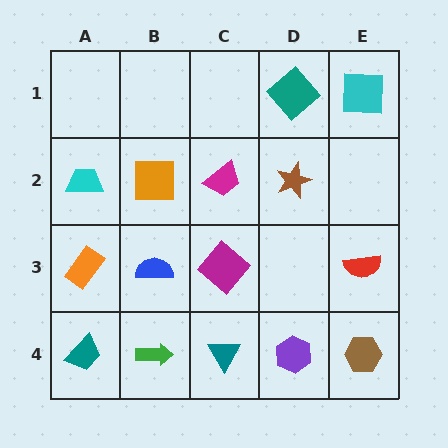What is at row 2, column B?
An orange square.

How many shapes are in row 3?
4 shapes.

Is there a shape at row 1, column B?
No, that cell is empty.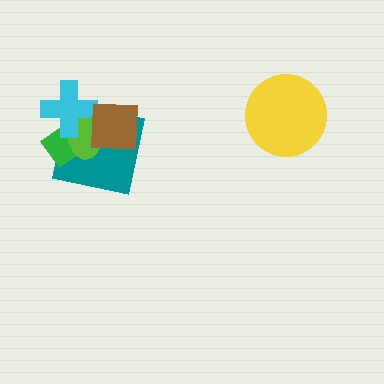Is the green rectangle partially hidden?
Yes, it is partially covered by another shape.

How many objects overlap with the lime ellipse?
4 objects overlap with the lime ellipse.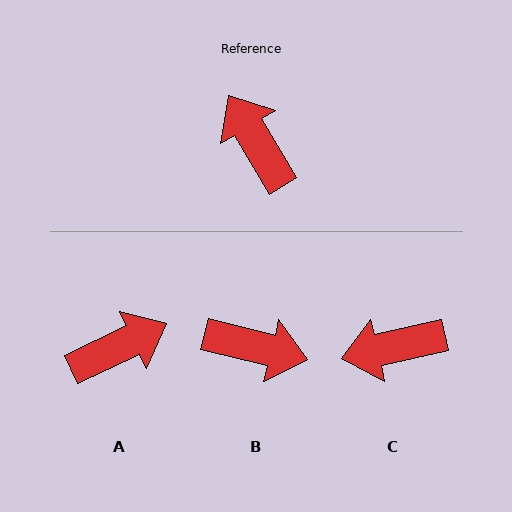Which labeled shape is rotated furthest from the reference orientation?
B, about 135 degrees away.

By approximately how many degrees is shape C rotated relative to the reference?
Approximately 72 degrees counter-clockwise.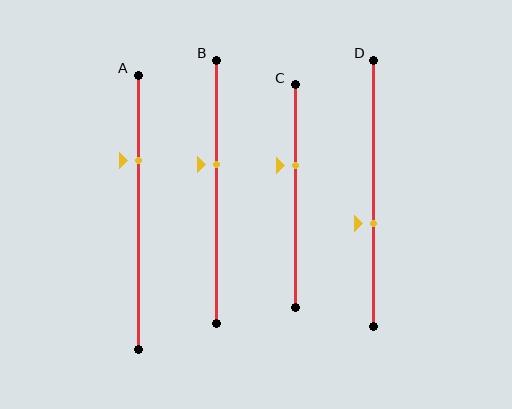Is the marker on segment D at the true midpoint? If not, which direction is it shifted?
No, the marker on segment D is shifted downward by about 12% of the segment length.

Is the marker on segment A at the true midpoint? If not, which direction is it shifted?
No, the marker on segment A is shifted upward by about 19% of the segment length.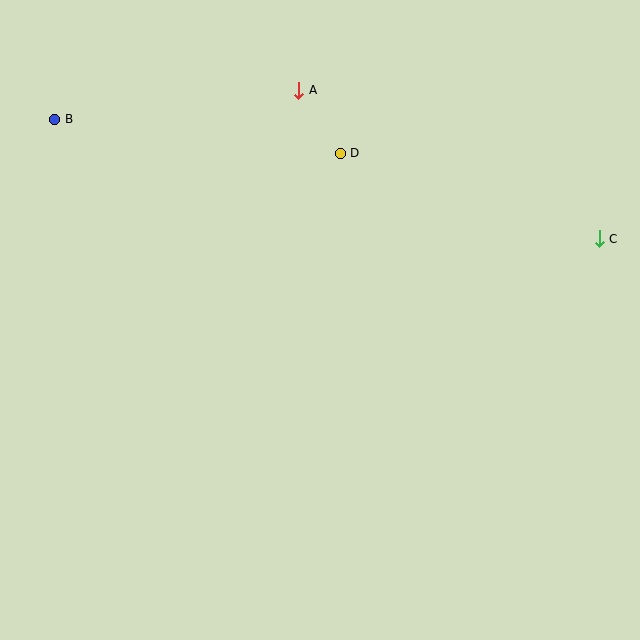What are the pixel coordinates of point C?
Point C is at (599, 239).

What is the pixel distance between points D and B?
The distance between D and B is 287 pixels.